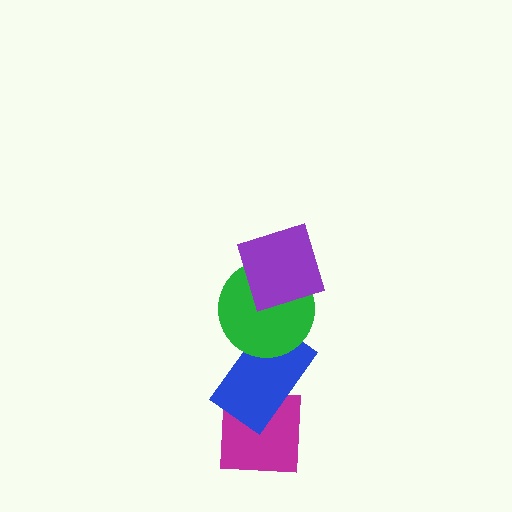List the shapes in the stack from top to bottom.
From top to bottom: the purple diamond, the green circle, the blue rectangle, the magenta square.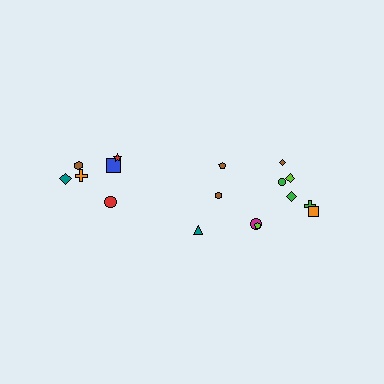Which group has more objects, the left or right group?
The right group.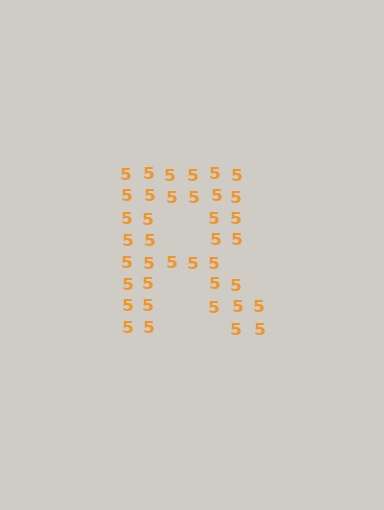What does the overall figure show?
The overall figure shows the letter R.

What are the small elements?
The small elements are digit 5's.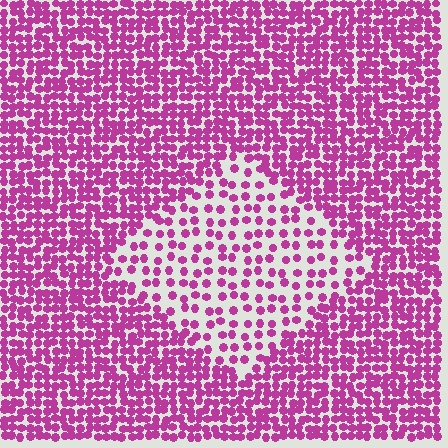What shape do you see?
I see a diamond.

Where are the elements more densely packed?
The elements are more densely packed outside the diamond boundary.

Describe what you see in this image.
The image contains small magenta elements arranged at two different densities. A diamond-shaped region is visible where the elements are less densely packed than the surrounding area.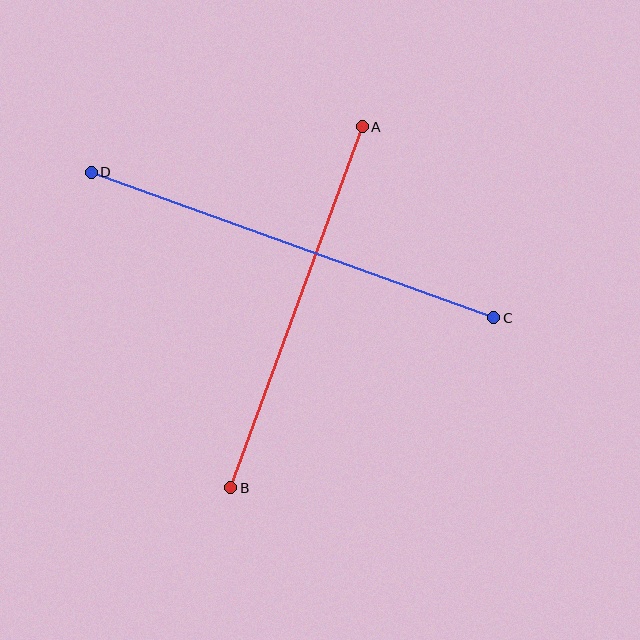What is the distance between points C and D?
The distance is approximately 428 pixels.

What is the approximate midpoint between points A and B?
The midpoint is at approximately (296, 307) pixels.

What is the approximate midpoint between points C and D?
The midpoint is at approximately (292, 245) pixels.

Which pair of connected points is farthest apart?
Points C and D are farthest apart.